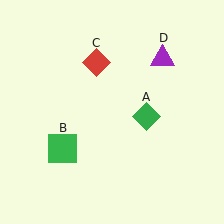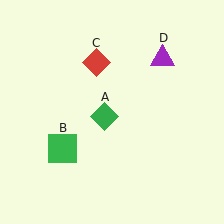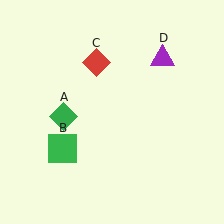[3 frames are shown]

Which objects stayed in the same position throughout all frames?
Green square (object B) and red diamond (object C) and purple triangle (object D) remained stationary.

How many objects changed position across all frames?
1 object changed position: green diamond (object A).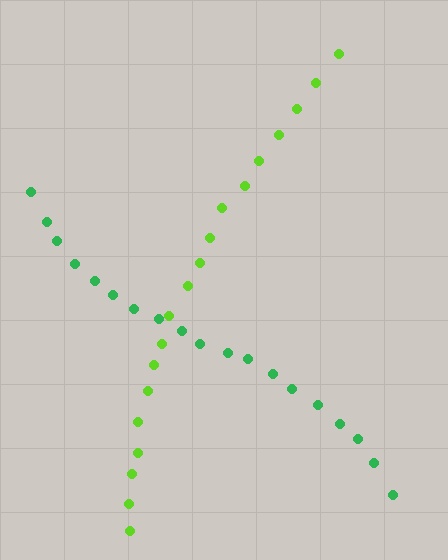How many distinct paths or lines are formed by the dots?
There are 2 distinct paths.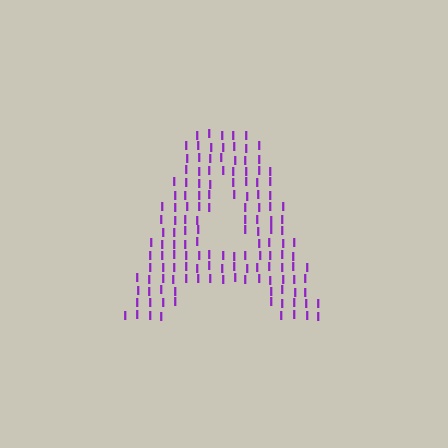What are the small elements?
The small elements are letter I's.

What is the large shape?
The large shape is the letter A.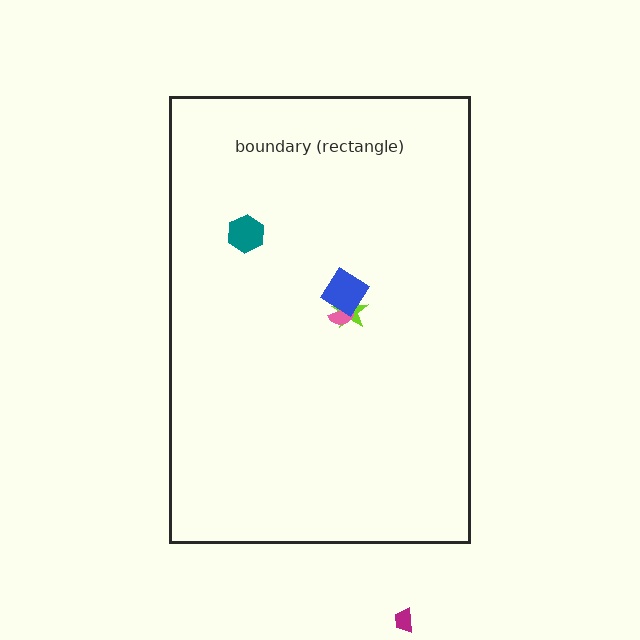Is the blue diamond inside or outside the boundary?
Inside.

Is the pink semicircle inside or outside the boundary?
Inside.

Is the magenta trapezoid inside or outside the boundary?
Outside.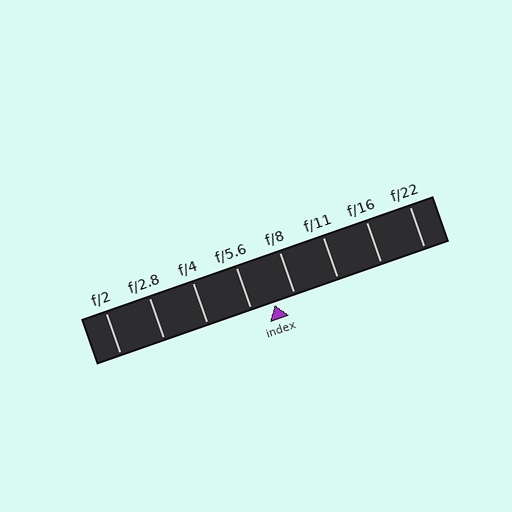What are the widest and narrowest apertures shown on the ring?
The widest aperture shown is f/2 and the narrowest is f/22.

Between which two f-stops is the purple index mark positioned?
The index mark is between f/5.6 and f/8.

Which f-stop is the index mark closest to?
The index mark is closest to f/8.